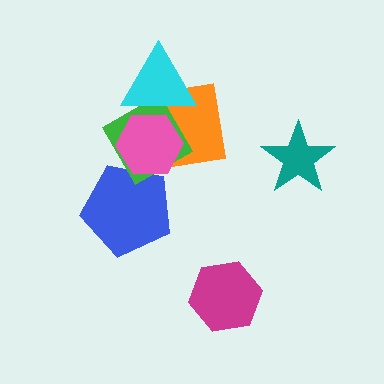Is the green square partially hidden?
Yes, it is partially covered by another shape.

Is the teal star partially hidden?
No, no other shape covers it.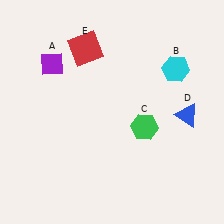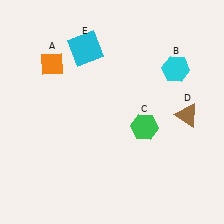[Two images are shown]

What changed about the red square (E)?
In Image 1, E is red. In Image 2, it changed to cyan.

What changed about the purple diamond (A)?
In Image 1, A is purple. In Image 2, it changed to orange.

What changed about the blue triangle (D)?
In Image 1, D is blue. In Image 2, it changed to brown.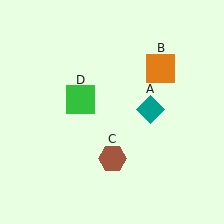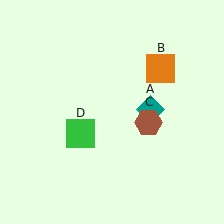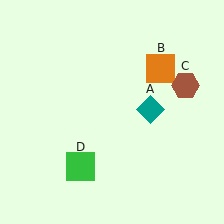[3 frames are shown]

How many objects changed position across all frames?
2 objects changed position: brown hexagon (object C), green square (object D).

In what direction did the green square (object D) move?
The green square (object D) moved down.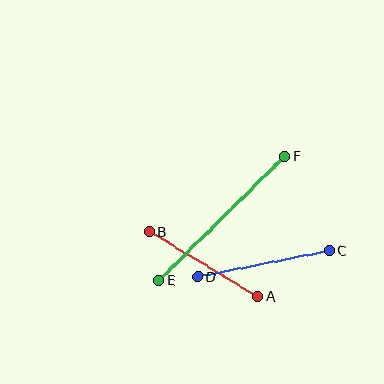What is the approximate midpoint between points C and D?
The midpoint is at approximately (264, 263) pixels.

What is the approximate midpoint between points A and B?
The midpoint is at approximately (203, 264) pixels.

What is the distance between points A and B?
The distance is approximately 126 pixels.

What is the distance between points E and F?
The distance is approximately 177 pixels.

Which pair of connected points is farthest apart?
Points E and F are farthest apart.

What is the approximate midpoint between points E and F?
The midpoint is at approximately (222, 218) pixels.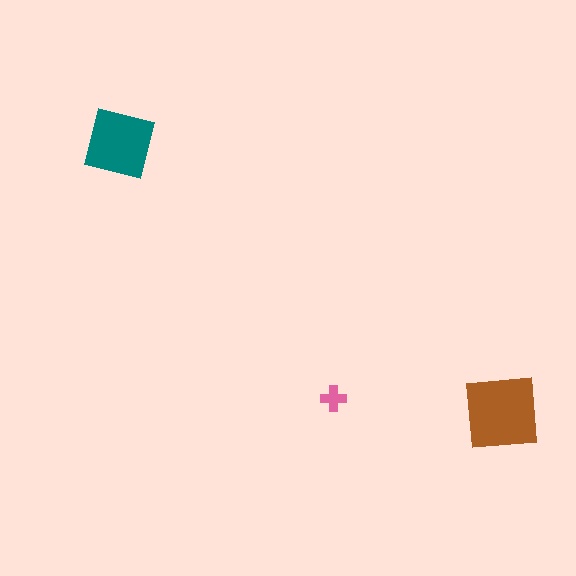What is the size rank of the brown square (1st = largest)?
1st.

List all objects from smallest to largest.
The pink cross, the teal square, the brown square.